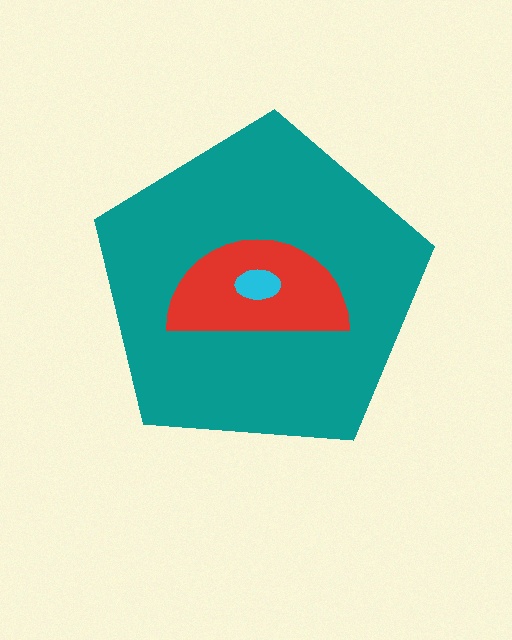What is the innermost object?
The cyan ellipse.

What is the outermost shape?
The teal pentagon.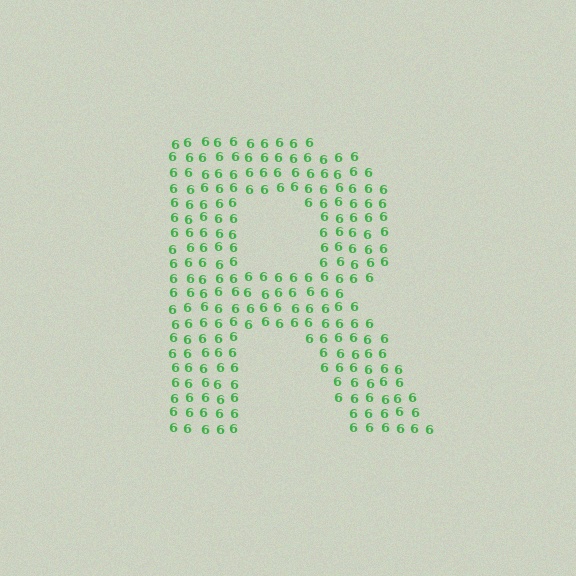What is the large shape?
The large shape is the letter R.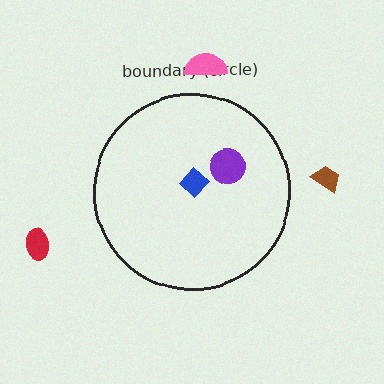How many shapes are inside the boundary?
2 inside, 3 outside.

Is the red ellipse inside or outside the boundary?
Outside.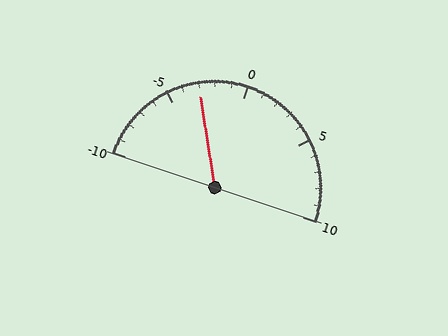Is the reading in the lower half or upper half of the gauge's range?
The reading is in the lower half of the range (-10 to 10).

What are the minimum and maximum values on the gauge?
The gauge ranges from -10 to 10.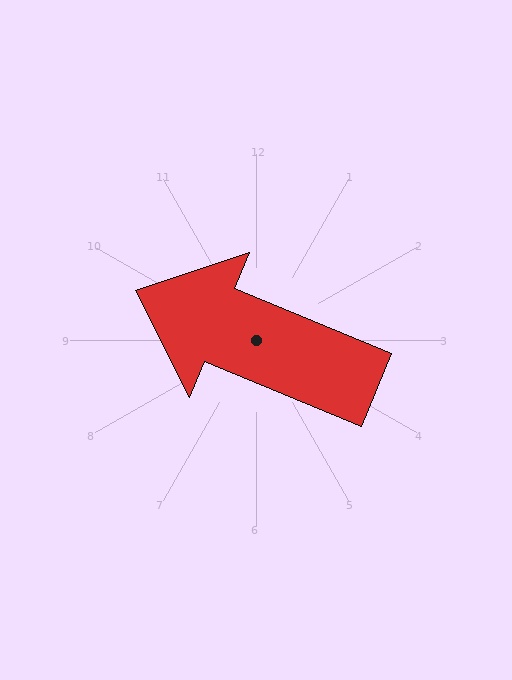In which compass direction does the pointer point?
West.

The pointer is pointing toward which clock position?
Roughly 10 o'clock.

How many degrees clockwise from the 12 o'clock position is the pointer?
Approximately 292 degrees.